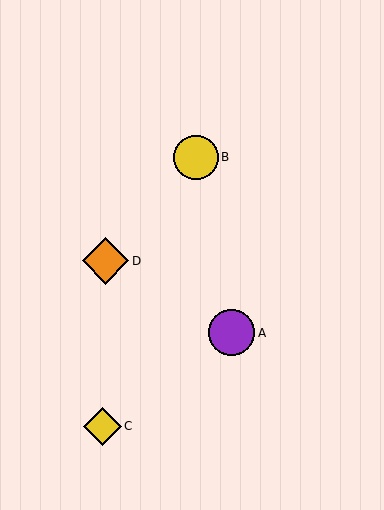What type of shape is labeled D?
Shape D is an orange diamond.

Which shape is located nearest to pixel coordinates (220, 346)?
The purple circle (labeled A) at (232, 333) is nearest to that location.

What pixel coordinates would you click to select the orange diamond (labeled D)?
Click at (106, 261) to select the orange diamond D.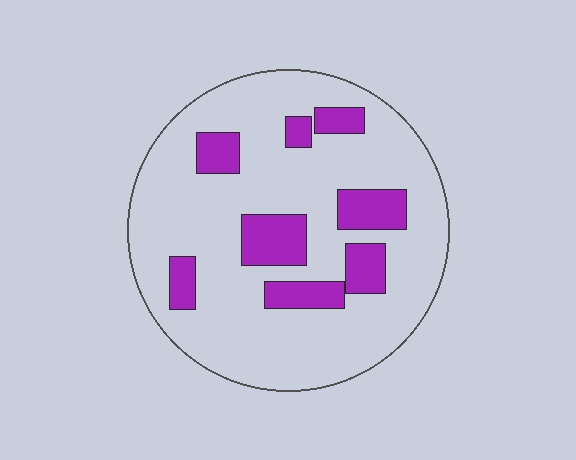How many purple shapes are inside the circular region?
8.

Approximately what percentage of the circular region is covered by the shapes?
Approximately 20%.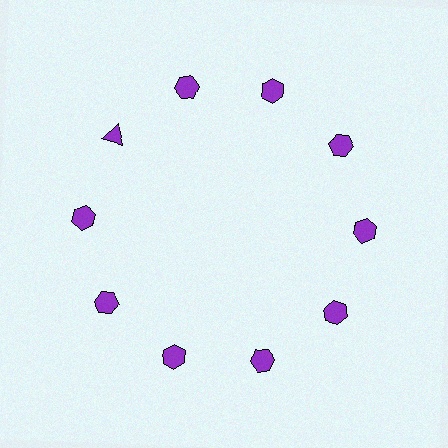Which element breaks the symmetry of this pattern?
The purple triangle at roughly the 10 o'clock position breaks the symmetry. All other shapes are purple hexagons.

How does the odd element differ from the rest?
It has a different shape: triangle instead of hexagon.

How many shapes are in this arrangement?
There are 10 shapes arranged in a ring pattern.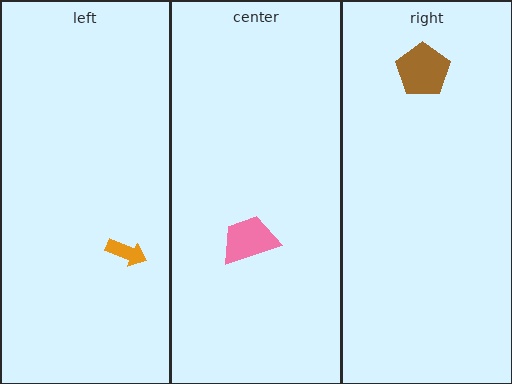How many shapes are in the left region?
1.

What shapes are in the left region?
The orange arrow.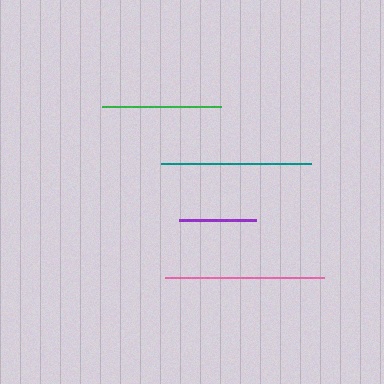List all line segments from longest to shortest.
From longest to shortest: pink, teal, green, purple.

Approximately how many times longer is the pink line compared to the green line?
The pink line is approximately 1.3 times the length of the green line.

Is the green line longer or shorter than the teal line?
The teal line is longer than the green line.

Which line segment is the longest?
The pink line is the longest at approximately 160 pixels.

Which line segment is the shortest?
The purple line is the shortest at approximately 78 pixels.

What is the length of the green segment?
The green segment is approximately 119 pixels long.